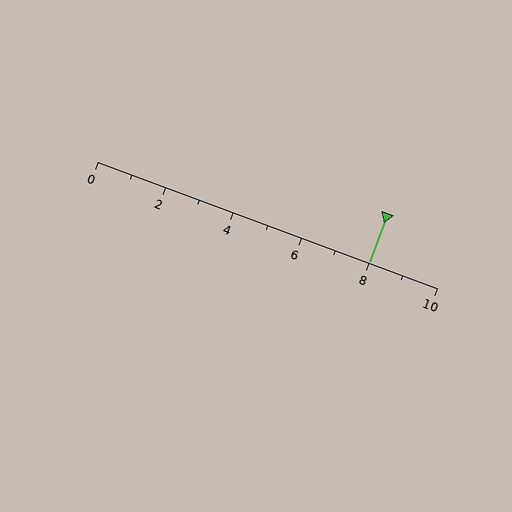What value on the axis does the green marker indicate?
The marker indicates approximately 8.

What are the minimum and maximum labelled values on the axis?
The axis runs from 0 to 10.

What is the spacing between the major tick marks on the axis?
The major ticks are spaced 2 apart.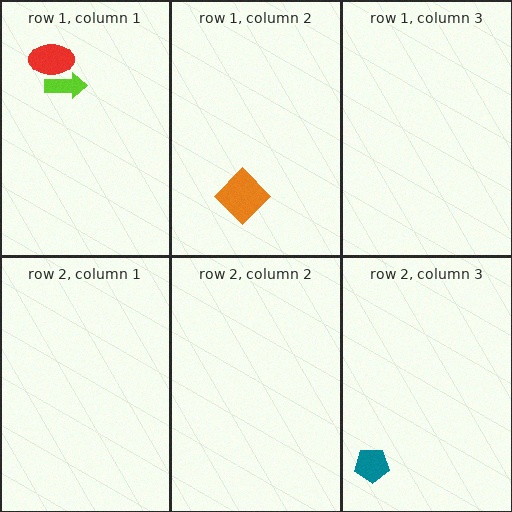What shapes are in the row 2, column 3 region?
The teal pentagon.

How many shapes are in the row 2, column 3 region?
1.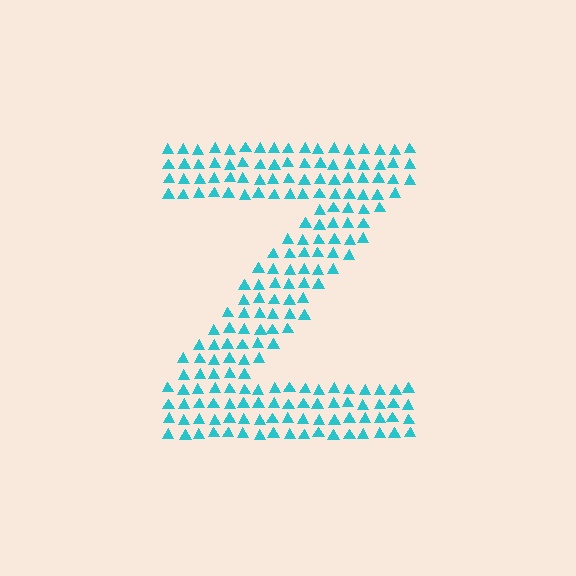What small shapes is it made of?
It is made of small triangles.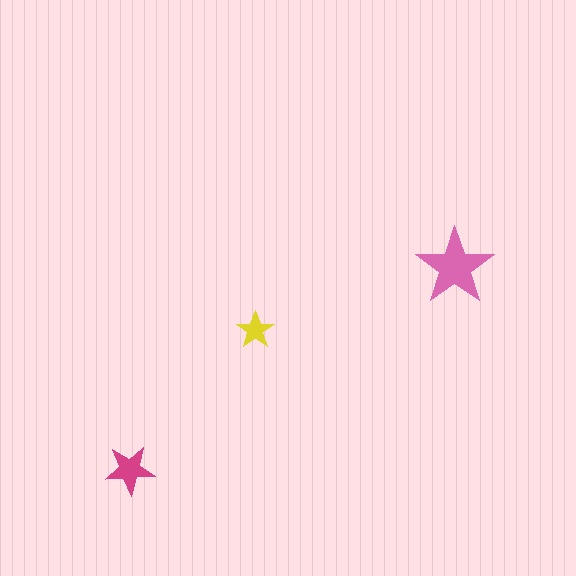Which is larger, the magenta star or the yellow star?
The magenta one.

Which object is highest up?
The pink star is topmost.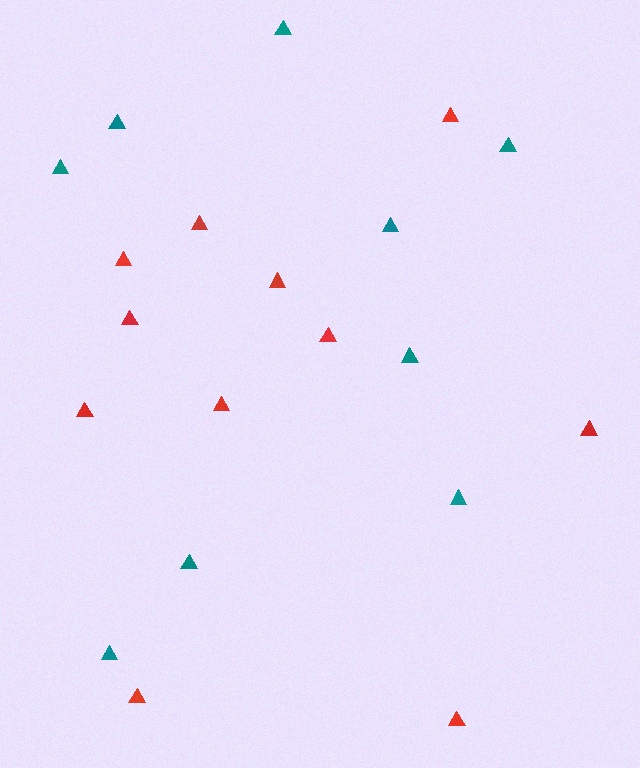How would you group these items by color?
There are 2 groups: one group of teal triangles (9) and one group of red triangles (11).